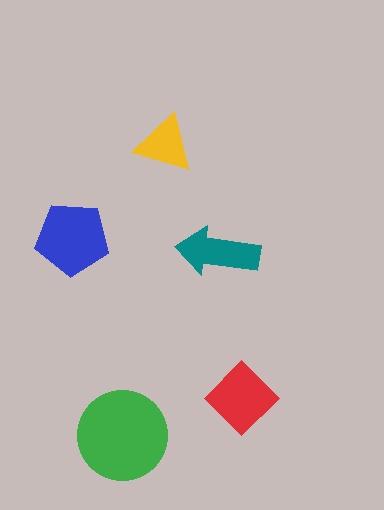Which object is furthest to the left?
The blue pentagon is leftmost.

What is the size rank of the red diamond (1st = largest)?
3rd.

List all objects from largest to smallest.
The green circle, the blue pentagon, the red diamond, the teal arrow, the yellow triangle.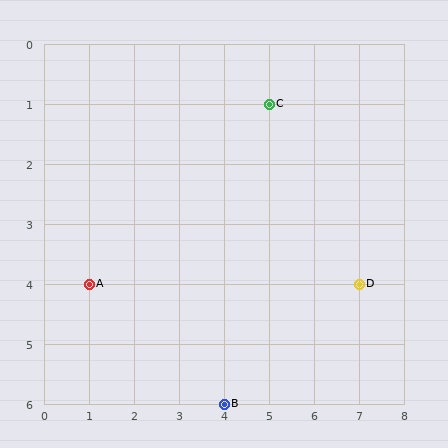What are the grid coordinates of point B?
Point B is at grid coordinates (4, 6).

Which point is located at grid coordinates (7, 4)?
Point D is at (7, 4).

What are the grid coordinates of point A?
Point A is at grid coordinates (1, 4).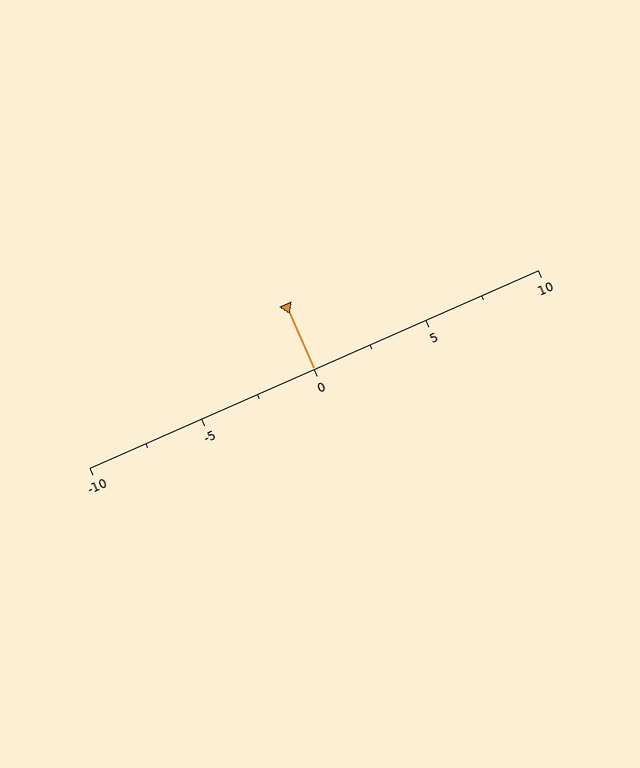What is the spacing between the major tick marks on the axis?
The major ticks are spaced 5 apart.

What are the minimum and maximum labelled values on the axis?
The axis runs from -10 to 10.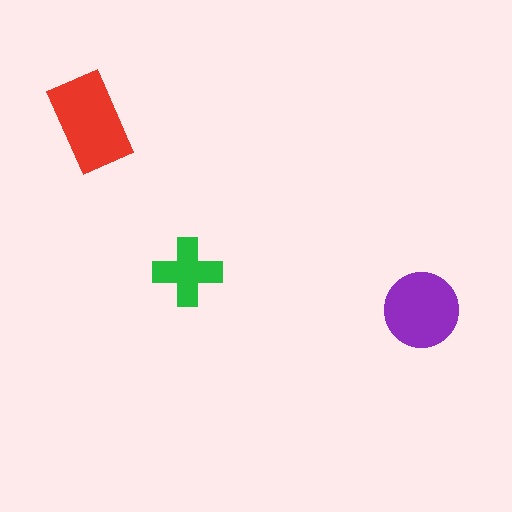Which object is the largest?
The red rectangle.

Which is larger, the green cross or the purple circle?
The purple circle.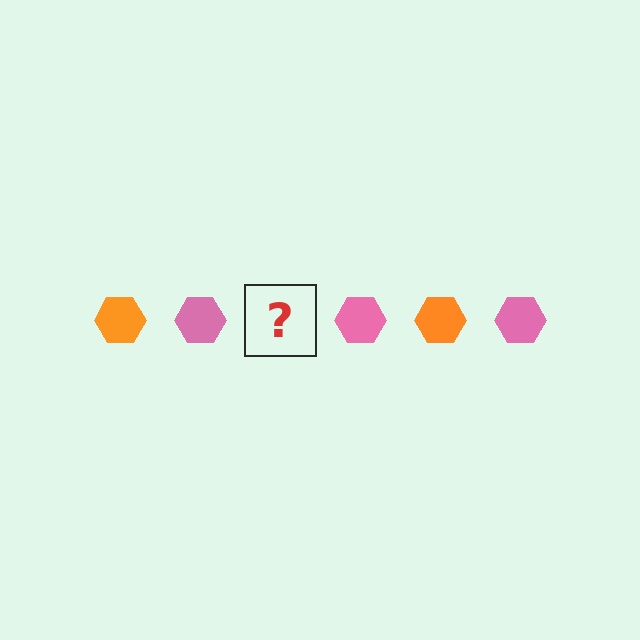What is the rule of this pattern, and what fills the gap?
The rule is that the pattern cycles through orange, pink hexagons. The gap should be filled with an orange hexagon.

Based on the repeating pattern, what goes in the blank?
The blank should be an orange hexagon.